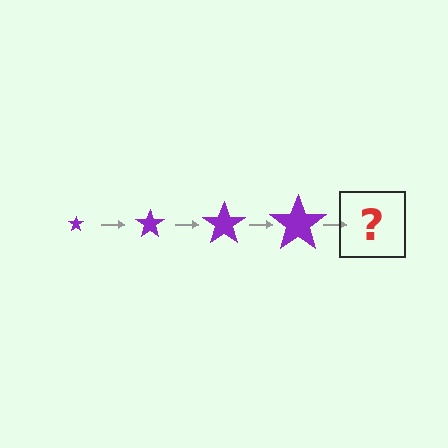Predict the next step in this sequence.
The next step is a purple star, larger than the previous one.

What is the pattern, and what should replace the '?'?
The pattern is that the star gets progressively larger each step. The '?' should be a purple star, larger than the previous one.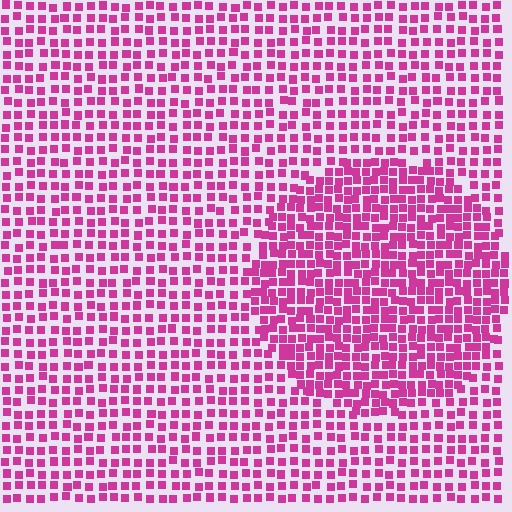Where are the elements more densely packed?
The elements are more densely packed inside the circle boundary.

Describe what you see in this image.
The image contains small magenta elements arranged at two different densities. A circle-shaped region is visible where the elements are more densely packed than the surrounding area.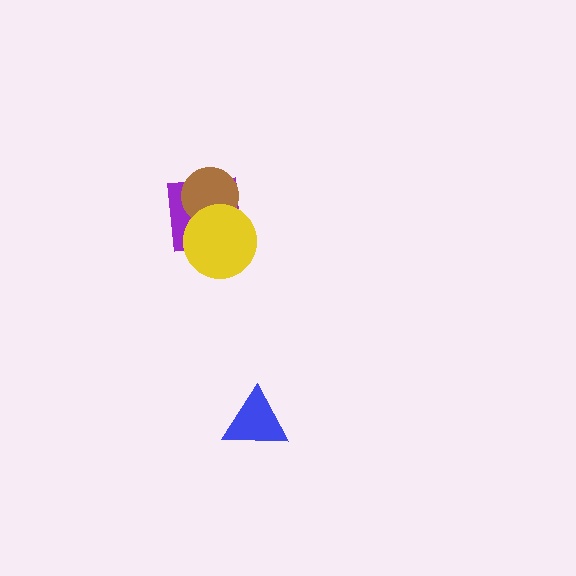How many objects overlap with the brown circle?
2 objects overlap with the brown circle.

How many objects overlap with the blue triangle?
0 objects overlap with the blue triangle.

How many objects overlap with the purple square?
2 objects overlap with the purple square.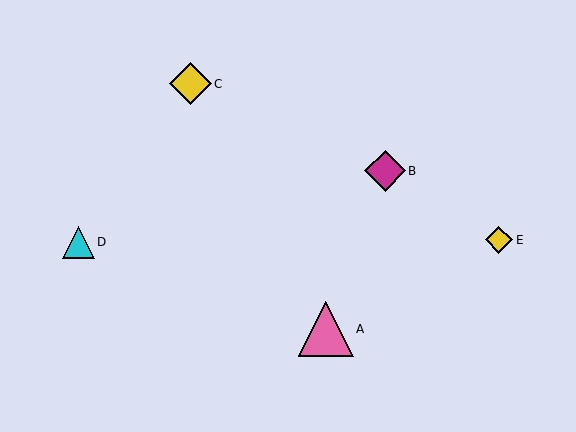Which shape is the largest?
The pink triangle (labeled A) is the largest.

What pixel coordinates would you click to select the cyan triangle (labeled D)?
Click at (78, 242) to select the cyan triangle D.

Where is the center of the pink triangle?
The center of the pink triangle is at (326, 329).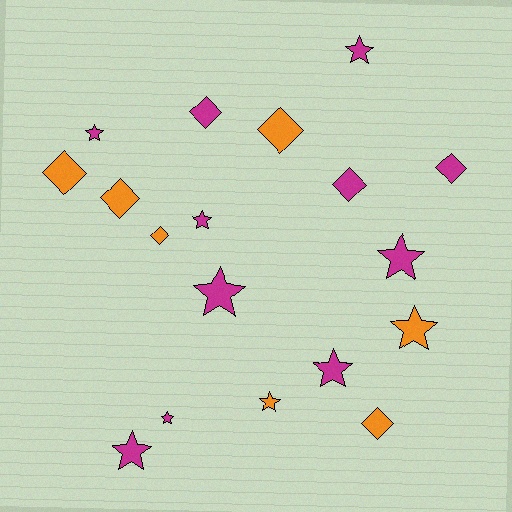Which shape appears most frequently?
Star, with 10 objects.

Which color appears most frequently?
Magenta, with 11 objects.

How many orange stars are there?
There are 2 orange stars.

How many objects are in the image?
There are 18 objects.